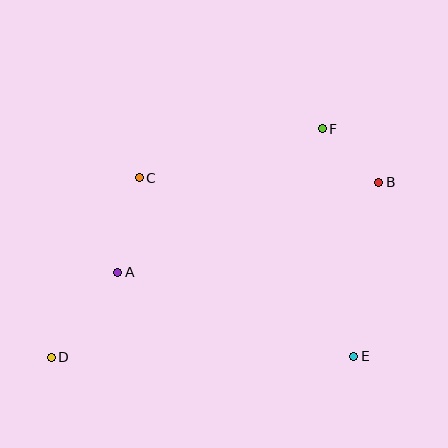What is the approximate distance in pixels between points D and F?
The distance between D and F is approximately 354 pixels.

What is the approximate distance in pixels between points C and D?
The distance between C and D is approximately 200 pixels.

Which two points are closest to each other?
Points B and F are closest to each other.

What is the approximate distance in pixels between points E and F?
The distance between E and F is approximately 229 pixels.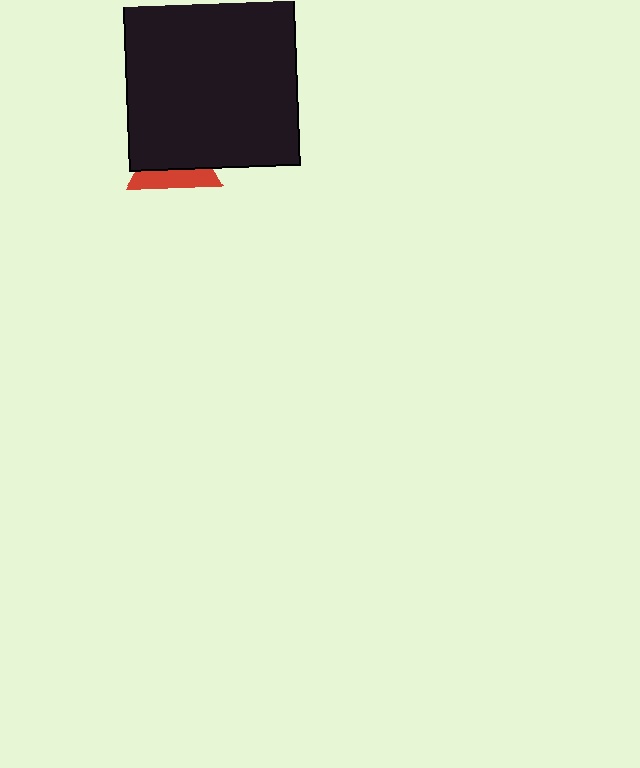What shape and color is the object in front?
The object in front is a black square.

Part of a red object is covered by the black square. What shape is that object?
It is a triangle.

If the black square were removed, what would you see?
You would see the complete red triangle.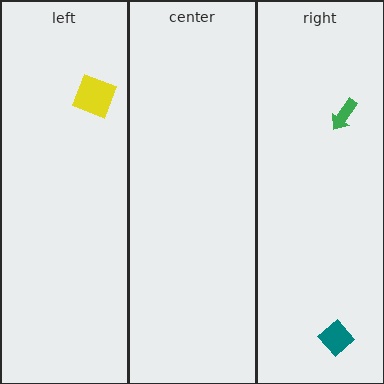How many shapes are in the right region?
2.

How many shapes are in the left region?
1.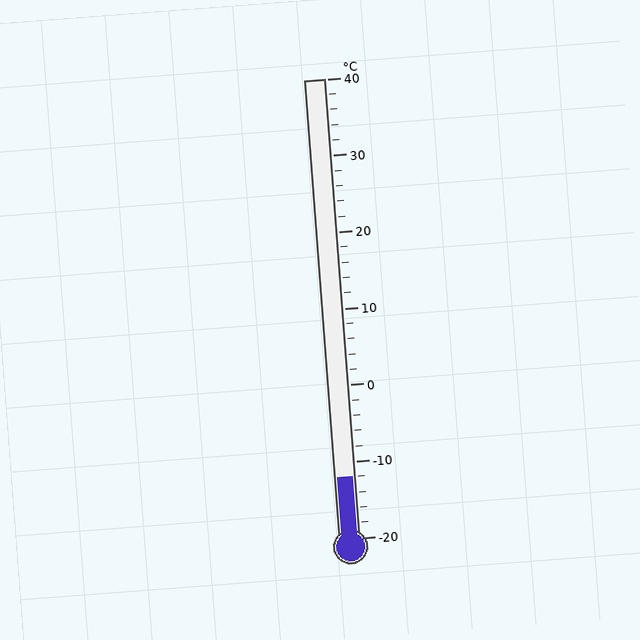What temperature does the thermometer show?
The thermometer shows approximately -12°C.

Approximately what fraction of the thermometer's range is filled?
The thermometer is filled to approximately 15% of its range.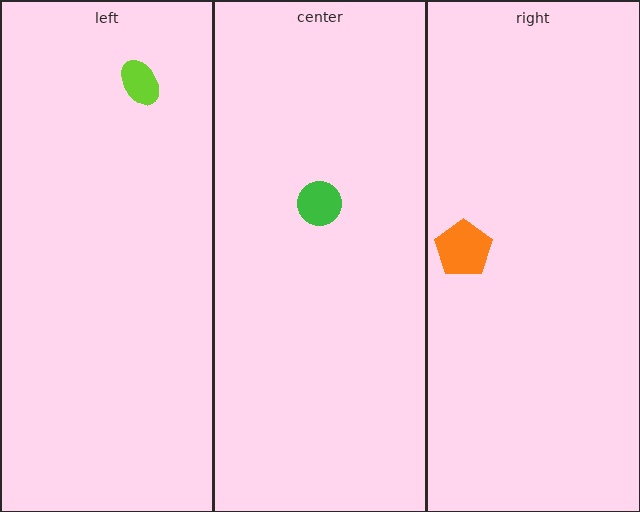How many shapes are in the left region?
1.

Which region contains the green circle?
The center region.